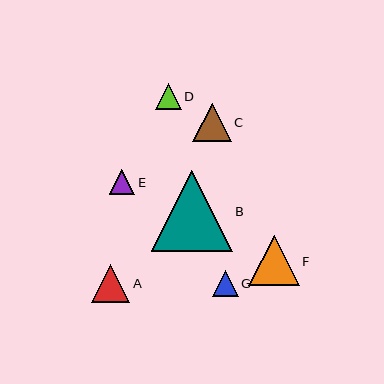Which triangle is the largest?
Triangle B is the largest with a size of approximately 81 pixels.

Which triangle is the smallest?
Triangle E is the smallest with a size of approximately 25 pixels.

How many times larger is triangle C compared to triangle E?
Triangle C is approximately 1.5 times the size of triangle E.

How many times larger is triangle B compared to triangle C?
Triangle B is approximately 2.1 times the size of triangle C.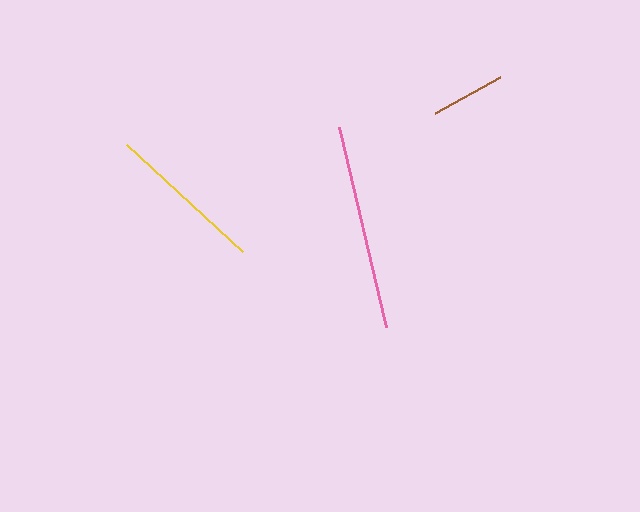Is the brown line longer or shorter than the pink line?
The pink line is longer than the brown line.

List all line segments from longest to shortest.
From longest to shortest: pink, yellow, brown.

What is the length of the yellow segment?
The yellow segment is approximately 158 pixels long.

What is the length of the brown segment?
The brown segment is approximately 75 pixels long.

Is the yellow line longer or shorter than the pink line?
The pink line is longer than the yellow line.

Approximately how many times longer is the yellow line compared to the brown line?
The yellow line is approximately 2.1 times the length of the brown line.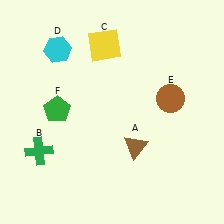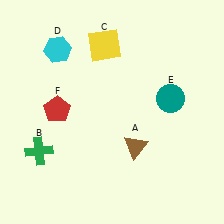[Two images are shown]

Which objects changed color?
E changed from brown to teal. F changed from green to red.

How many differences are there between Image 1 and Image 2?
There are 2 differences between the two images.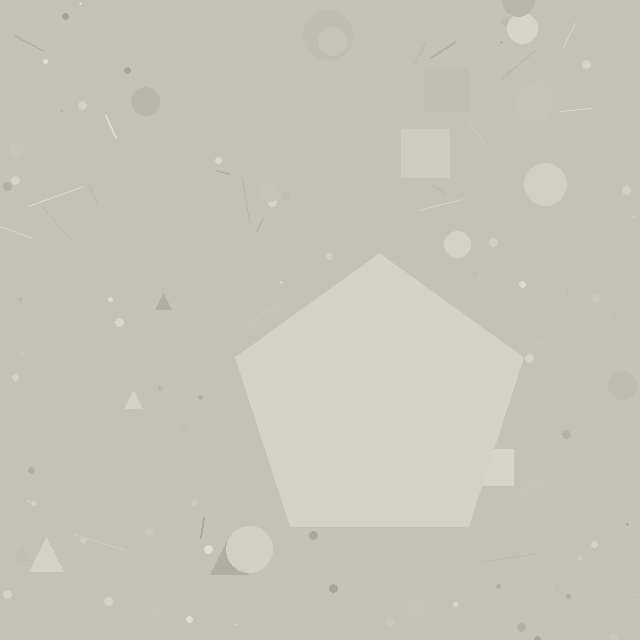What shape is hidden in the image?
A pentagon is hidden in the image.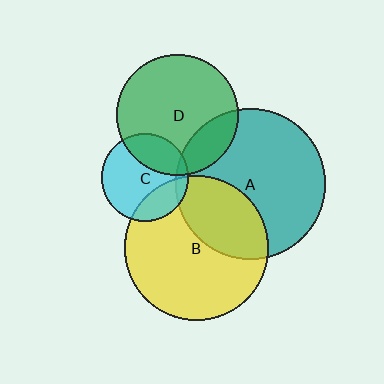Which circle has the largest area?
Circle A (teal).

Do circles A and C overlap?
Yes.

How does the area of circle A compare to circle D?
Approximately 1.5 times.